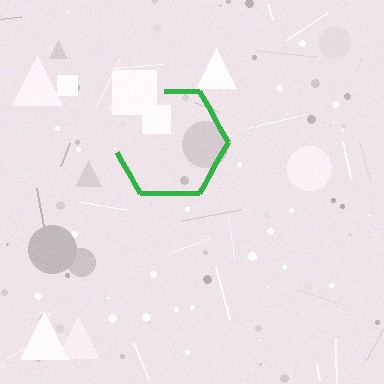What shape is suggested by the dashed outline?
The dashed outline suggests a hexagon.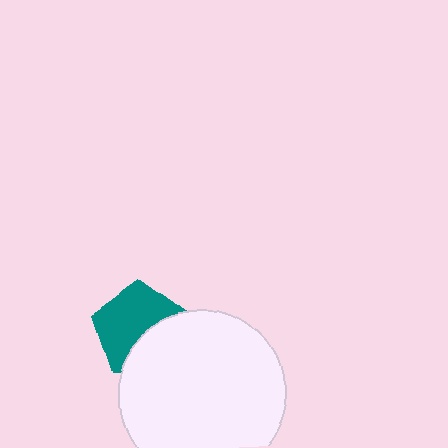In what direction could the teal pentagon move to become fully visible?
The teal pentagon could move up. That would shift it out from behind the white circle entirely.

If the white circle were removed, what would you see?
You would see the complete teal pentagon.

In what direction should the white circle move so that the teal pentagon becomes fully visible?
The white circle should move down. That is the shortest direction to clear the overlap and leave the teal pentagon fully visible.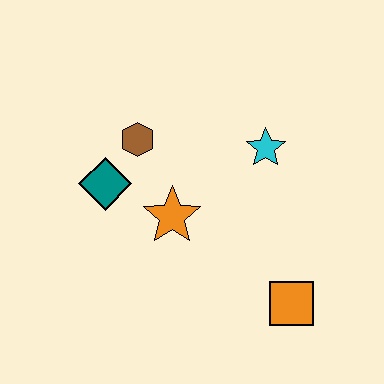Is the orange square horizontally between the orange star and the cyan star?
No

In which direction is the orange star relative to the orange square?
The orange star is to the left of the orange square.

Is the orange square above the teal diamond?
No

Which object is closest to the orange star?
The teal diamond is closest to the orange star.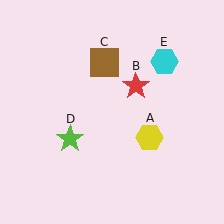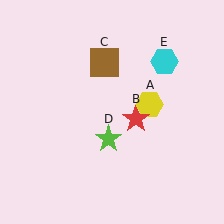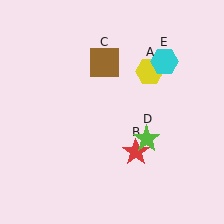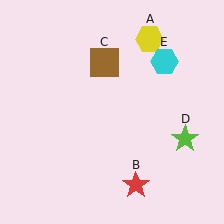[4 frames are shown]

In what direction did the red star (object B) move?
The red star (object B) moved down.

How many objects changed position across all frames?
3 objects changed position: yellow hexagon (object A), red star (object B), lime star (object D).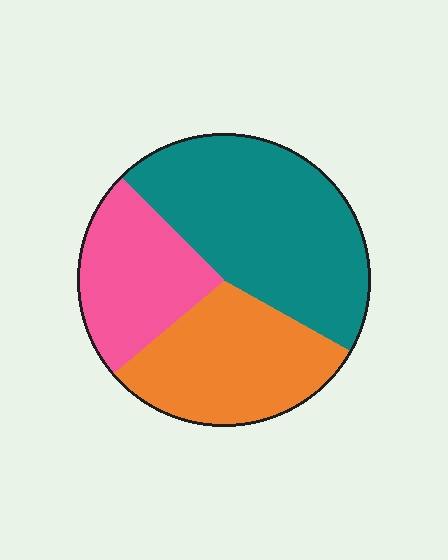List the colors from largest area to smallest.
From largest to smallest: teal, orange, pink.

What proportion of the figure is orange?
Orange takes up between a sixth and a third of the figure.